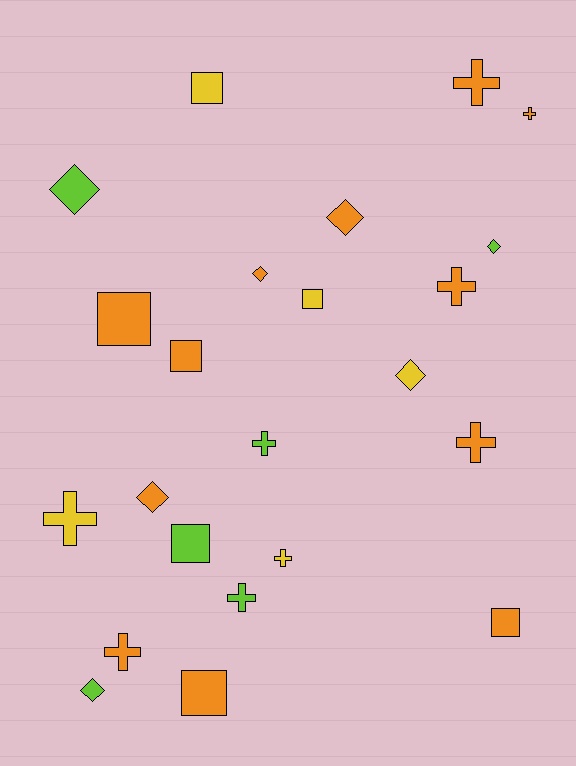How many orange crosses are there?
There are 5 orange crosses.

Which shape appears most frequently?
Cross, with 9 objects.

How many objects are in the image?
There are 23 objects.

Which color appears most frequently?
Orange, with 12 objects.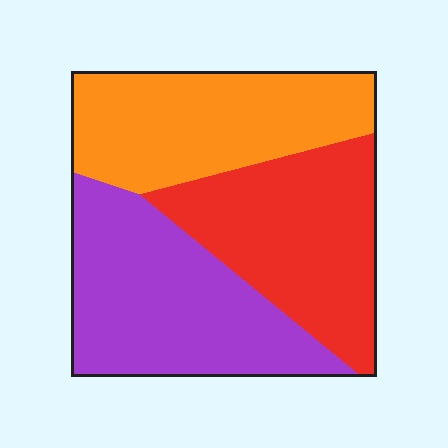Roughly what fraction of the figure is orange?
Orange covers roughly 30% of the figure.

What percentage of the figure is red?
Red takes up about one third (1/3) of the figure.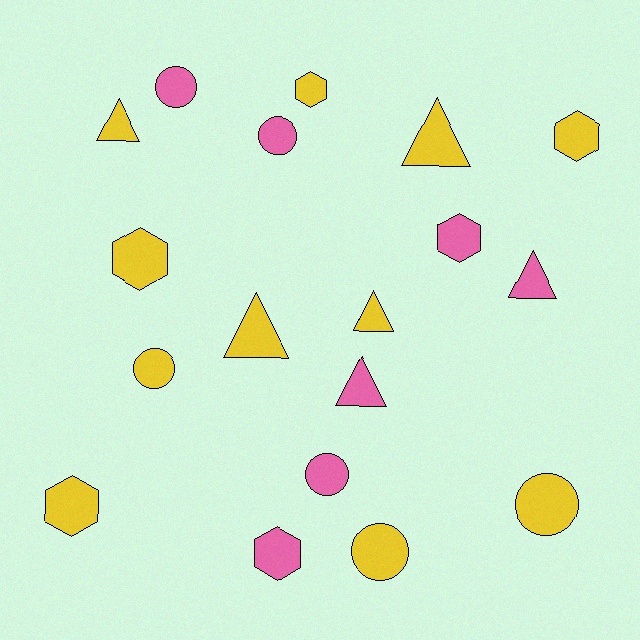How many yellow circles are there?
There are 3 yellow circles.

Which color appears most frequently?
Yellow, with 11 objects.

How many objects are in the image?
There are 18 objects.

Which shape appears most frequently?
Hexagon, with 6 objects.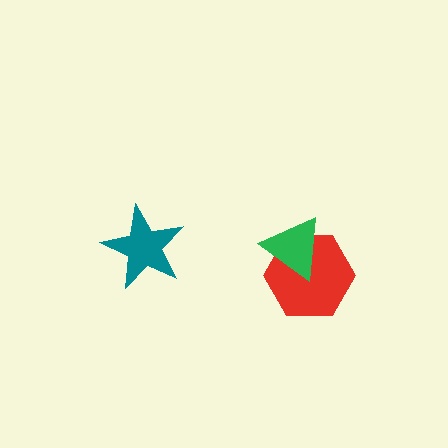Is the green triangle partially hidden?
No, no other shape covers it.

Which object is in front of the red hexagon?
The green triangle is in front of the red hexagon.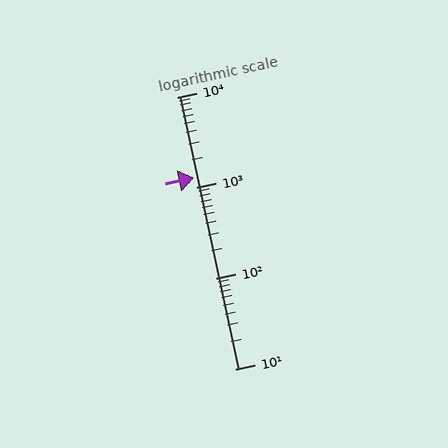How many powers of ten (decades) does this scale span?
The scale spans 3 decades, from 10 to 10000.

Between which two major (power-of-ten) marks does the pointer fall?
The pointer is between 1000 and 10000.